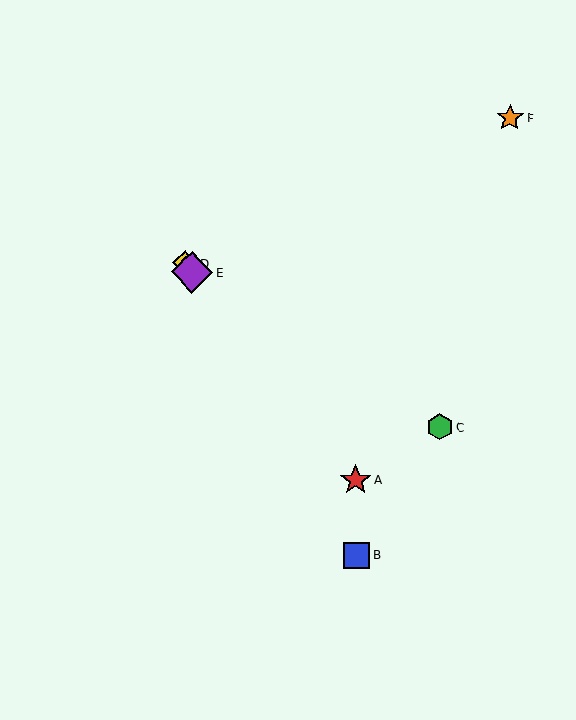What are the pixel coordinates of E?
Object E is at (192, 272).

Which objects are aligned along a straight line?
Objects A, D, E are aligned along a straight line.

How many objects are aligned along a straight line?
3 objects (A, D, E) are aligned along a straight line.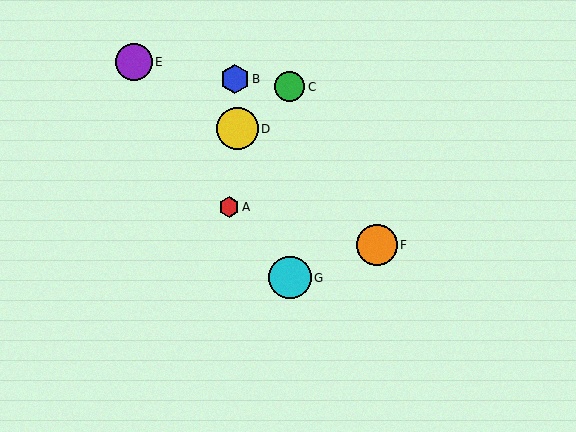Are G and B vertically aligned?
No, G is at x≈290 and B is at x≈235.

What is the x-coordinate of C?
Object C is at x≈290.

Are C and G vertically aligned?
Yes, both are at x≈290.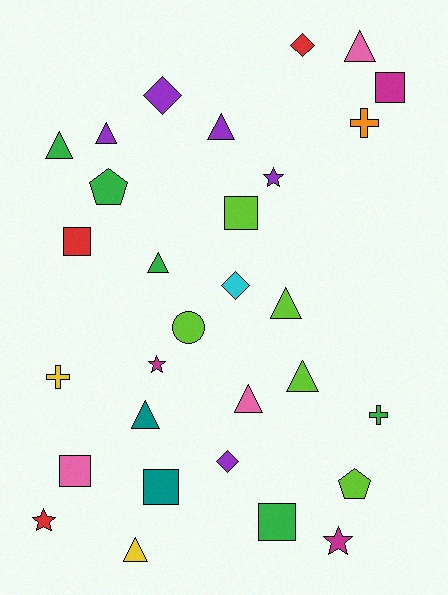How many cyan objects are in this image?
There is 1 cyan object.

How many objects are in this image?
There are 30 objects.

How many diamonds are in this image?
There are 4 diamonds.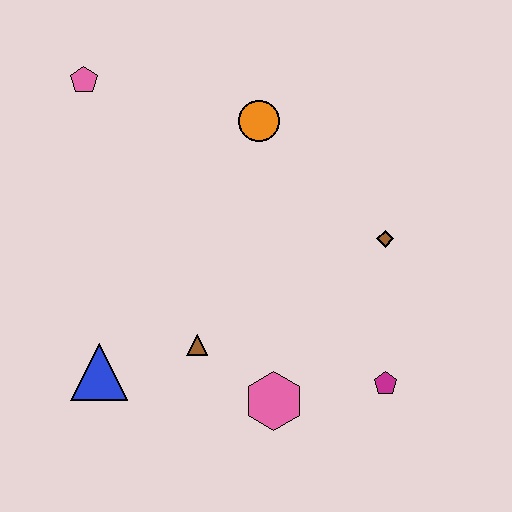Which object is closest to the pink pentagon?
The orange circle is closest to the pink pentagon.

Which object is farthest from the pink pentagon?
The magenta pentagon is farthest from the pink pentagon.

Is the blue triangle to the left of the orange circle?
Yes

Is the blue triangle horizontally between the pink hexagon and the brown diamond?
No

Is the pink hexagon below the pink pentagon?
Yes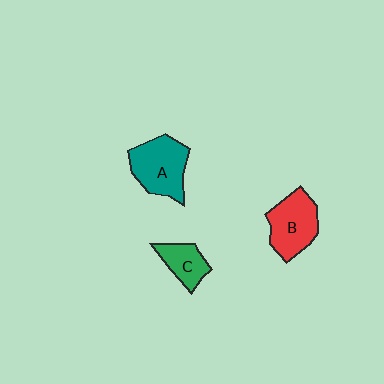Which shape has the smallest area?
Shape C (green).